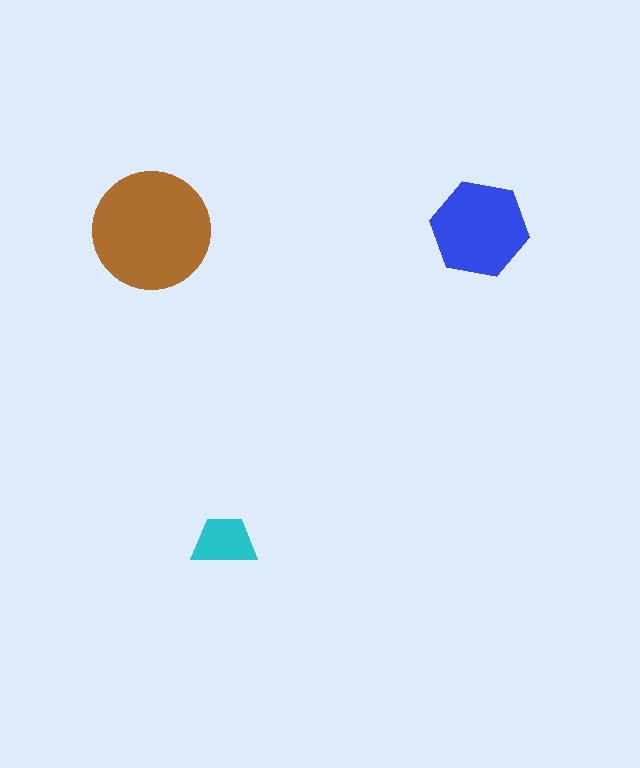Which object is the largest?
The brown circle.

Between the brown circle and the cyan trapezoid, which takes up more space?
The brown circle.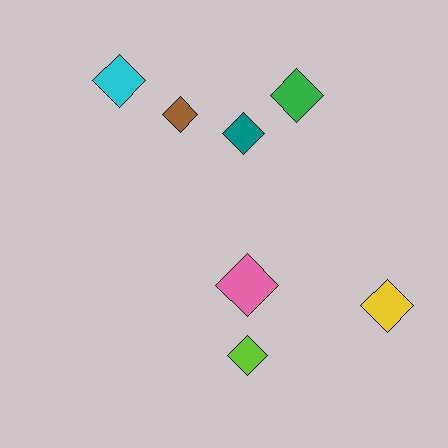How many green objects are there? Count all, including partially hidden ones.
There is 1 green object.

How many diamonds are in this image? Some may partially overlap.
There are 7 diamonds.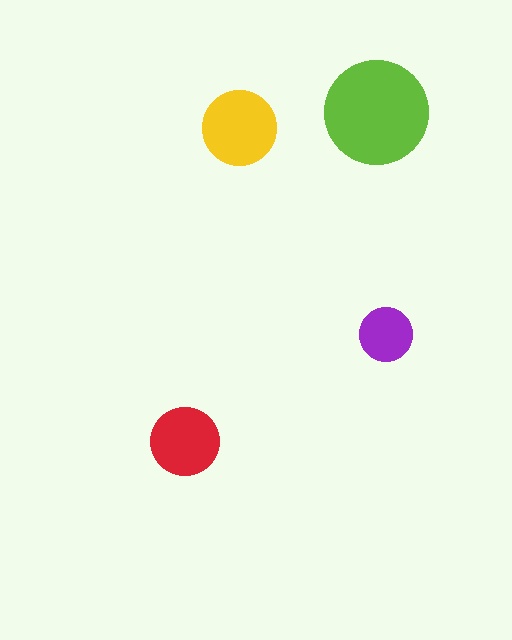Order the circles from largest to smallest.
the lime one, the yellow one, the red one, the purple one.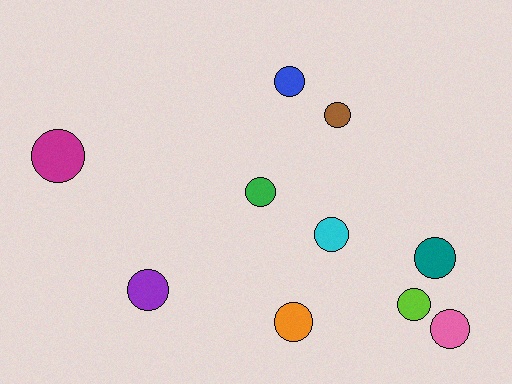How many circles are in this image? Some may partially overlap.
There are 10 circles.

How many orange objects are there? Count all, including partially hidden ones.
There is 1 orange object.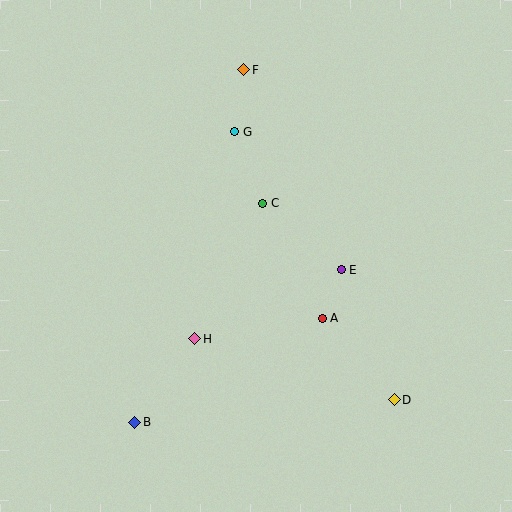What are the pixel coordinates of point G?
Point G is at (235, 132).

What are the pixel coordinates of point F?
Point F is at (244, 70).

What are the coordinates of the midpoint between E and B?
The midpoint between E and B is at (238, 346).